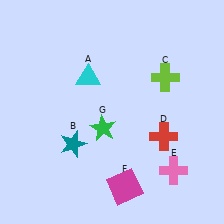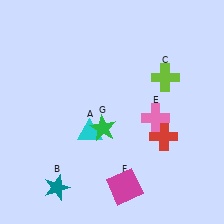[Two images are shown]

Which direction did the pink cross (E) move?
The pink cross (E) moved up.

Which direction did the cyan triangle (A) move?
The cyan triangle (A) moved down.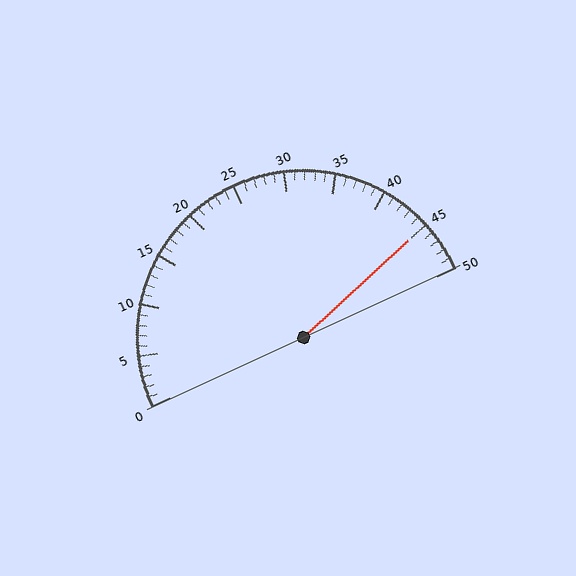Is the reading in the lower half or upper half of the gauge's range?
The reading is in the upper half of the range (0 to 50).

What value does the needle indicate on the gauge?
The needle indicates approximately 45.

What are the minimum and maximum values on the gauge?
The gauge ranges from 0 to 50.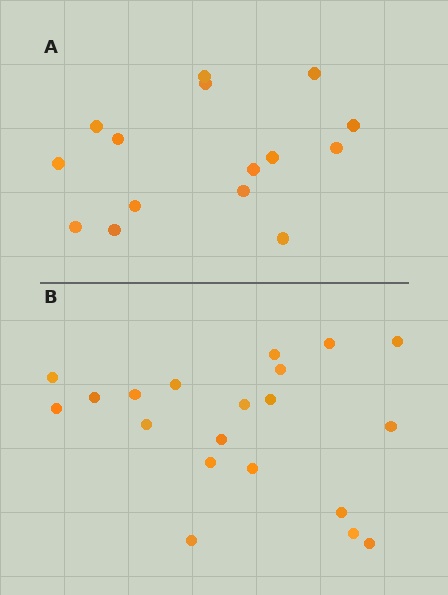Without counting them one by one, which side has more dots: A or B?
Region B (the bottom region) has more dots.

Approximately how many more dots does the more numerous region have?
Region B has about 5 more dots than region A.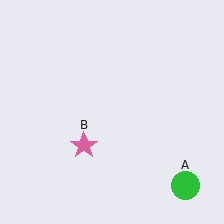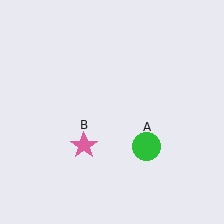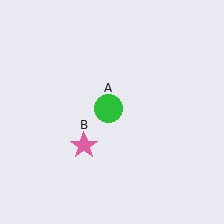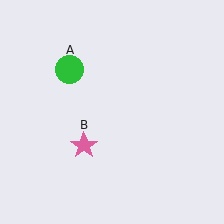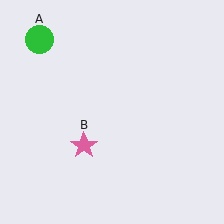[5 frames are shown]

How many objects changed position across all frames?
1 object changed position: green circle (object A).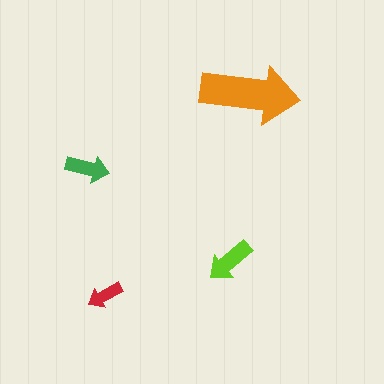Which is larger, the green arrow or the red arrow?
The green one.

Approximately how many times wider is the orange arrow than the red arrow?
About 3 times wider.